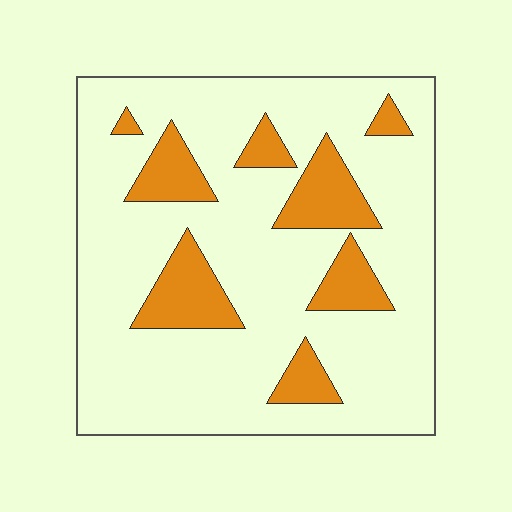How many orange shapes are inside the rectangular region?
8.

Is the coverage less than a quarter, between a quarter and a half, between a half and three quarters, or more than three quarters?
Less than a quarter.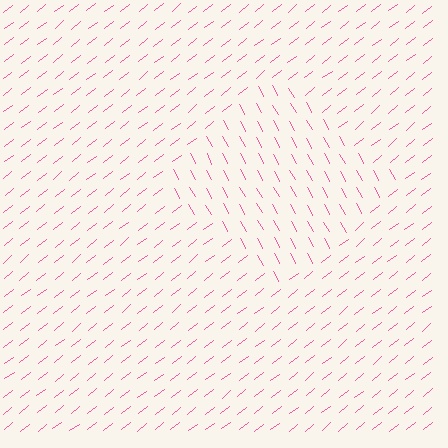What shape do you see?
I see a diamond.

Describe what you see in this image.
The image is filled with small pink line segments. A diamond region in the image has lines oriented differently from the surrounding lines, creating a visible texture boundary.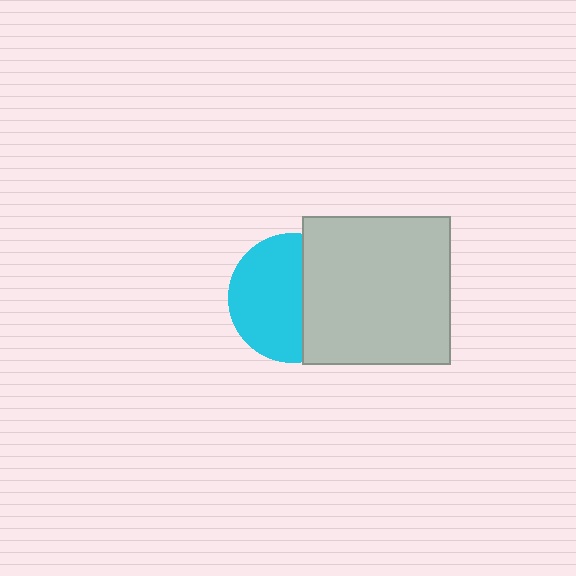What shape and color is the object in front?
The object in front is a light gray square.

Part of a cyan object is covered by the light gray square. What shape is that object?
It is a circle.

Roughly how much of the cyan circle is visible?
About half of it is visible (roughly 58%).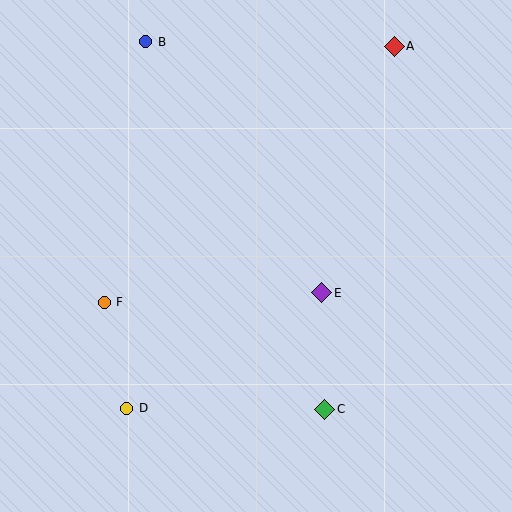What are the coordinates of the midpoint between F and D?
The midpoint between F and D is at (116, 355).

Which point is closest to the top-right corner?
Point A is closest to the top-right corner.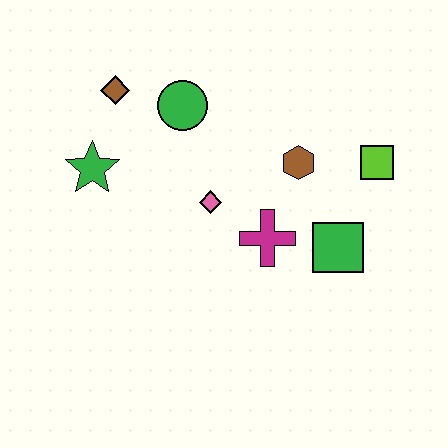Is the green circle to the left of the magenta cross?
Yes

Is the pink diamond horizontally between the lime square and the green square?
No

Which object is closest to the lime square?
The brown hexagon is closest to the lime square.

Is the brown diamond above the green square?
Yes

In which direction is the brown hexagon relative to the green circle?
The brown hexagon is to the right of the green circle.